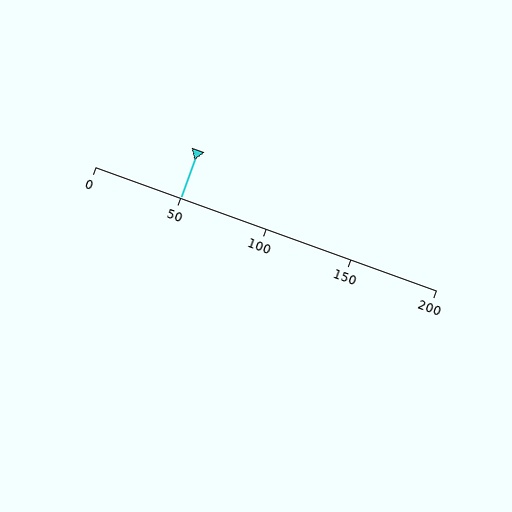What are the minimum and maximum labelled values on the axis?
The axis runs from 0 to 200.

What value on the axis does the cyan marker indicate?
The marker indicates approximately 50.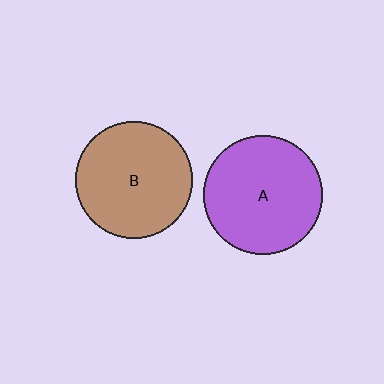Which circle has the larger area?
Circle A (purple).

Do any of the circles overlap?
No, none of the circles overlap.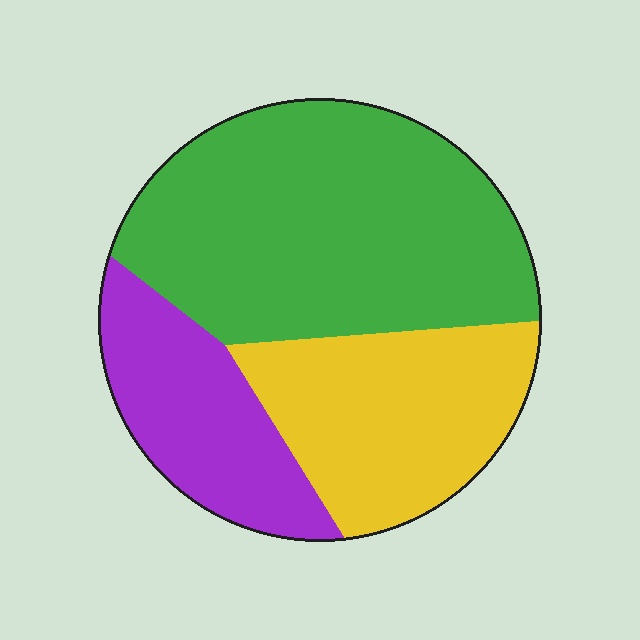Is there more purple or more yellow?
Yellow.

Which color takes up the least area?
Purple, at roughly 20%.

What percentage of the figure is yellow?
Yellow takes up about one quarter (1/4) of the figure.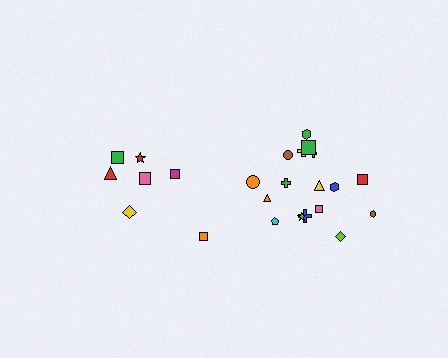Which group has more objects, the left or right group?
The right group.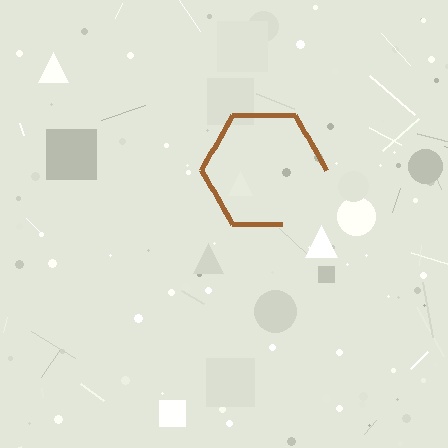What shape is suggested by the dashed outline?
The dashed outline suggests a hexagon.